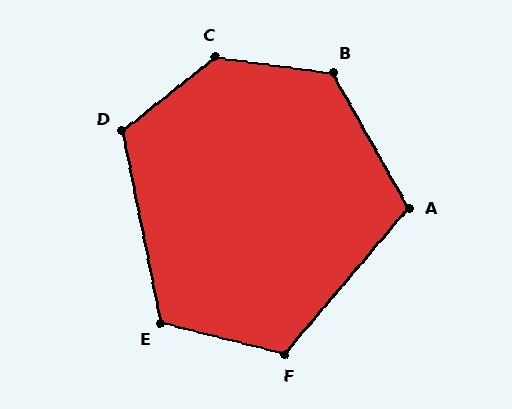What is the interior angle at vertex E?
Approximately 115 degrees (obtuse).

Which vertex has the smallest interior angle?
A, at approximately 111 degrees.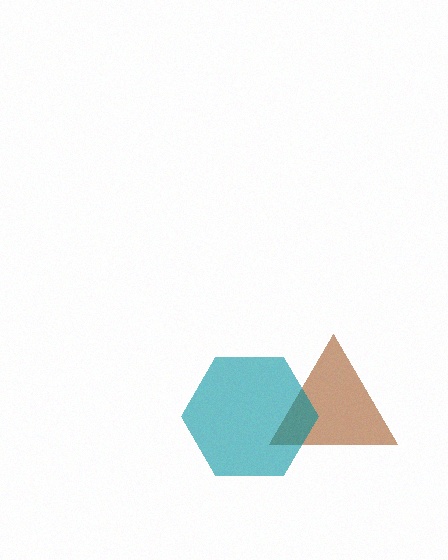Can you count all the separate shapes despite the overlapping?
Yes, there are 2 separate shapes.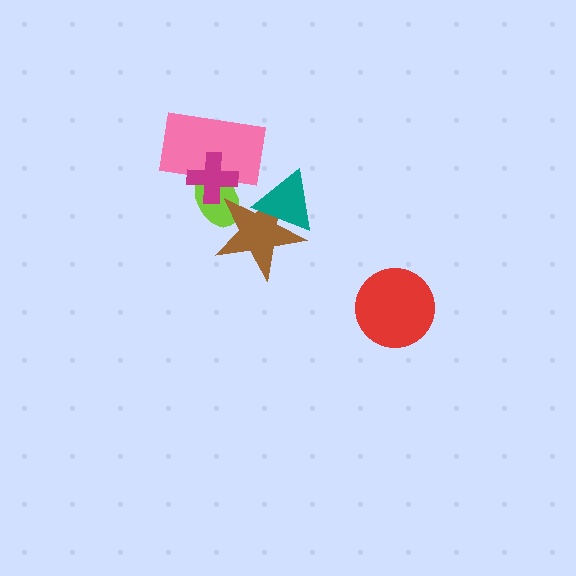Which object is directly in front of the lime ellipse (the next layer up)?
The brown star is directly in front of the lime ellipse.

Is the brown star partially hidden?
Yes, it is partially covered by another shape.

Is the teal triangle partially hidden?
No, no other shape covers it.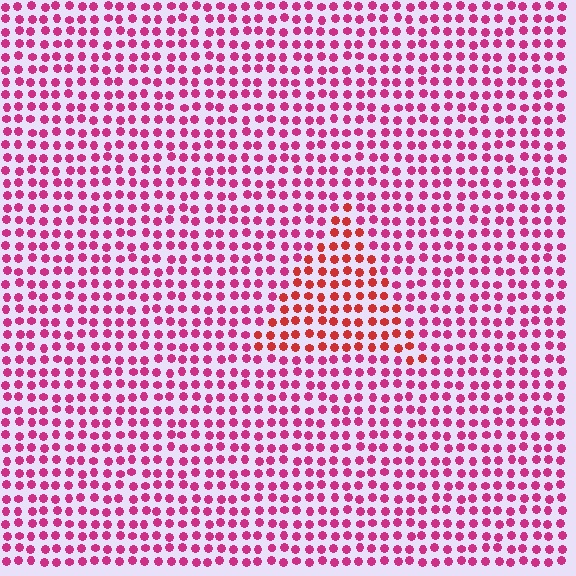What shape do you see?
I see a triangle.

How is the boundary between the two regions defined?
The boundary is defined purely by a slight shift in hue (about 32 degrees). Spacing, size, and orientation are identical on both sides.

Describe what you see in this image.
The image is filled with small magenta elements in a uniform arrangement. A triangle-shaped region is visible where the elements are tinted to a slightly different hue, forming a subtle color boundary.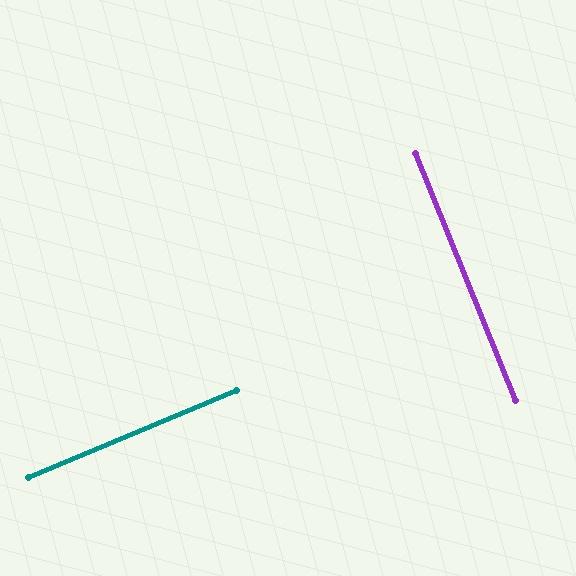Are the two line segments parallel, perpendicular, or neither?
Perpendicular — they meet at approximately 89°.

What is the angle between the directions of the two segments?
Approximately 89 degrees.